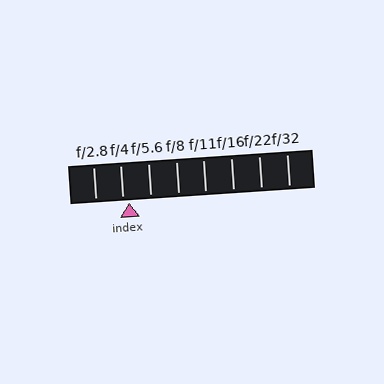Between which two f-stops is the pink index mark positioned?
The index mark is between f/4 and f/5.6.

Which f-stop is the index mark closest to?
The index mark is closest to f/4.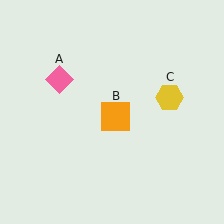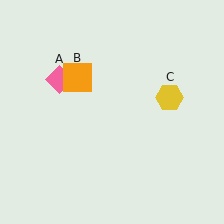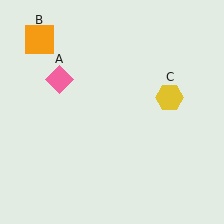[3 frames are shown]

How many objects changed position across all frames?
1 object changed position: orange square (object B).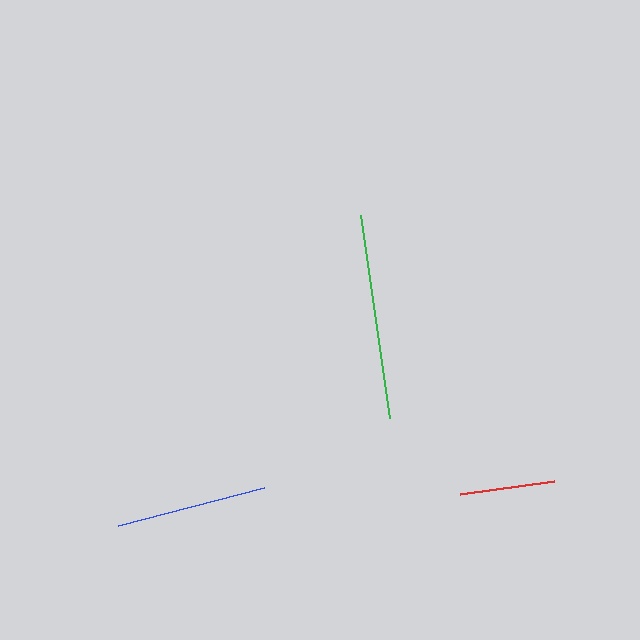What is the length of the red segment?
The red segment is approximately 95 pixels long.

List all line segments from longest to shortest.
From longest to shortest: green, blue, red.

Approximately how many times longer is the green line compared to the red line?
The green line is approximately 2.2 times the length of the red line.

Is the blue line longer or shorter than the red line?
The blue line is longer than the red line.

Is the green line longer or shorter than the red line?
The green line is longer than the red line.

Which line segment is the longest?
The green line is the longest at approximately 204 pixels.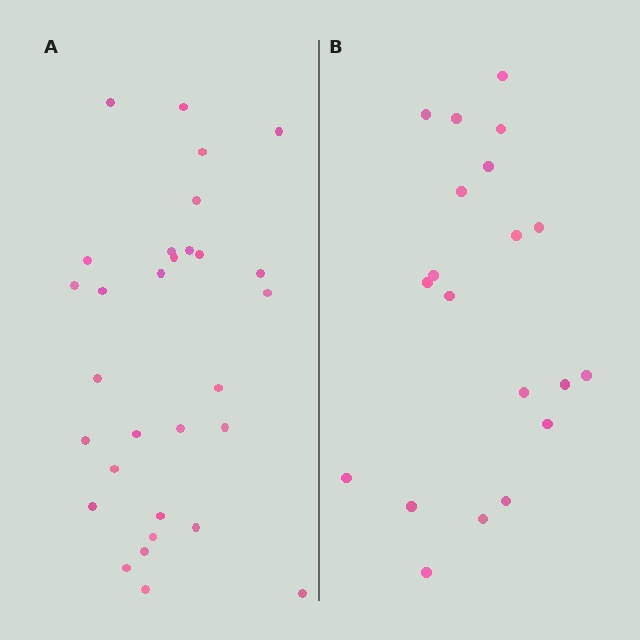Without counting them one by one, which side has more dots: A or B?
Region A (the left region) has more dots.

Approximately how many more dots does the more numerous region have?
Region A has roughly 10 or so more dots than region B.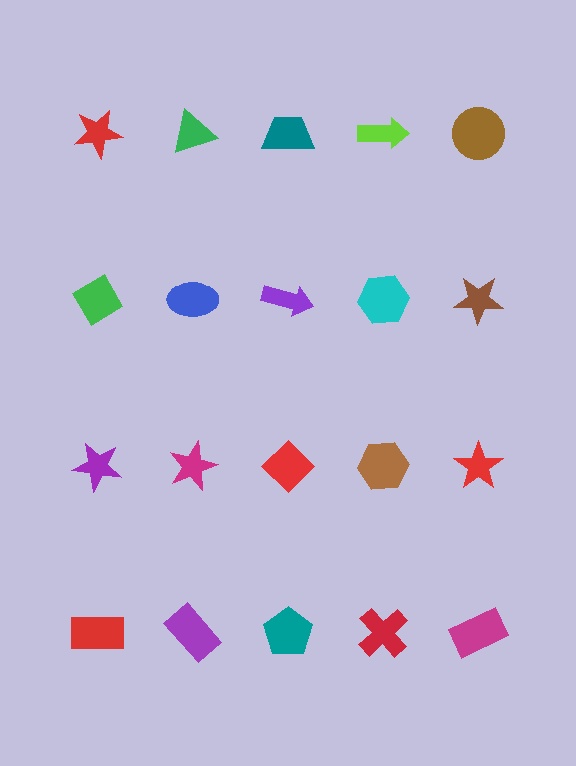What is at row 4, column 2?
A purple rectangle.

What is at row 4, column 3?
A teal pentagon.